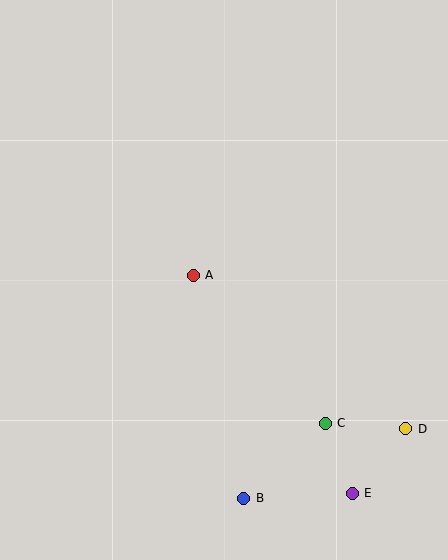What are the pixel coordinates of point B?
Point B is at (244, 498).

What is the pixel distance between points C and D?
The distance between C and D is 81 pixels.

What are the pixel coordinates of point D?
Point D is at (406, 429).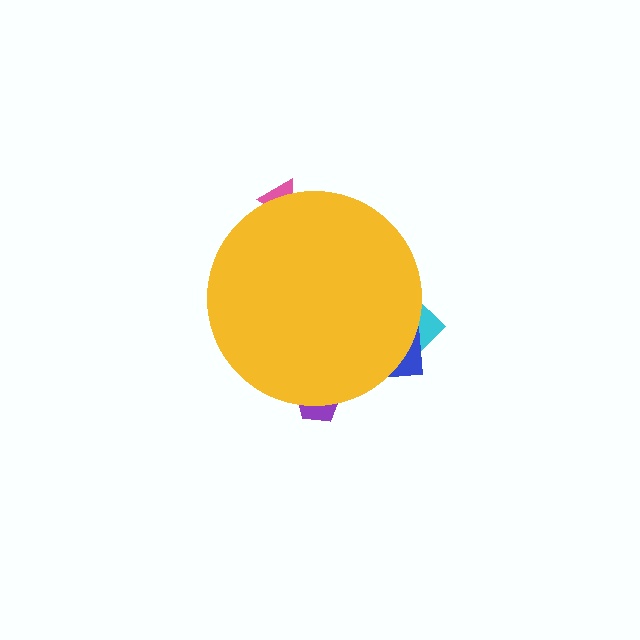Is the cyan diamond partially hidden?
Yes, the cyan diamond is partially hidden behind the yellow circle.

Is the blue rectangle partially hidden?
Yes, the blue rectangle is partially hidden behind the yellow circle.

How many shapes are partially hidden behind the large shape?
4 shapes are partially hidden.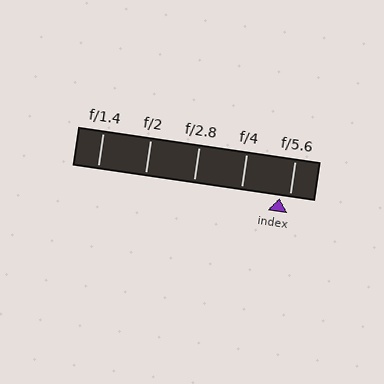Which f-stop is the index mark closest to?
The index mark is closest to f/5.6.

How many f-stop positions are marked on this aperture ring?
There are 5 f-stop positions marked.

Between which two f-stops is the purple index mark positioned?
The index mark is between f/4 and f/5.6.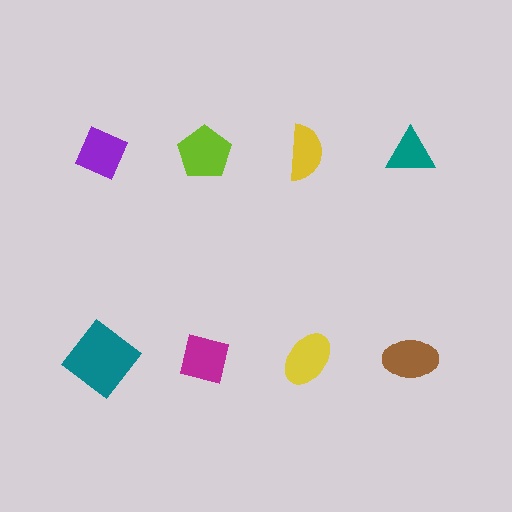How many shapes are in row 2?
4 shapes.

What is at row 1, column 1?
A purple diamond.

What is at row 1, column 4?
A teal triangle.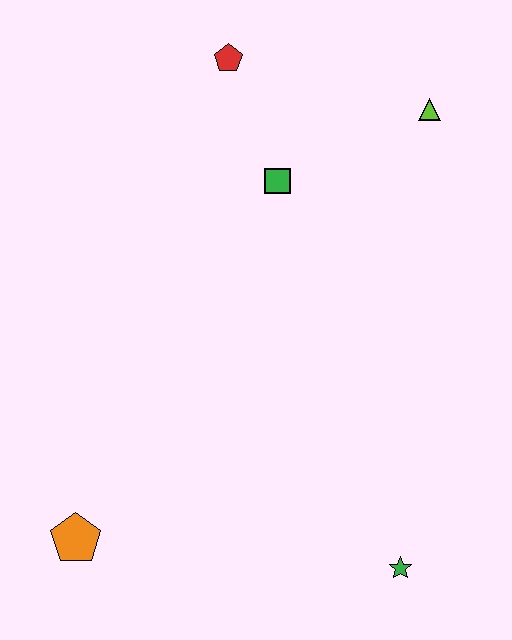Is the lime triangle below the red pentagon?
Yes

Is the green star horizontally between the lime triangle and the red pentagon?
Yes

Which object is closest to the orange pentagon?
The green star is closest to the orange pentagon.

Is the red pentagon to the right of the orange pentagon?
Yes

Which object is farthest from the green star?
The red pentagon is farthest from the green star.